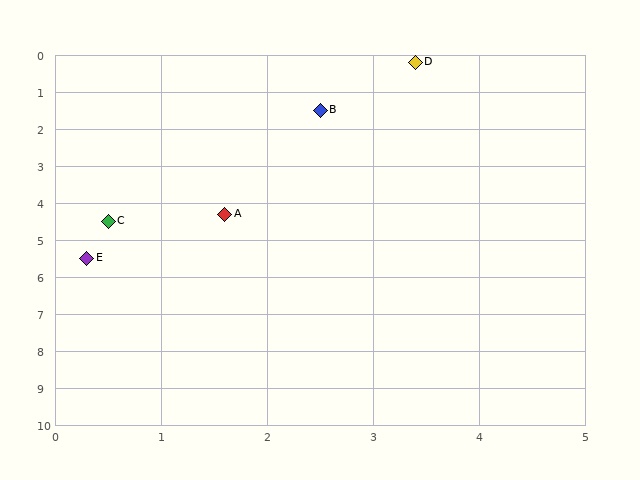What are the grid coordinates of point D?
Point D is at approximately (3.4, 0.2).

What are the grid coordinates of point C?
Point C is at approximately (0.5, 4.5).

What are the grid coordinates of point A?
Point A is at approximately (1.6, 4.3).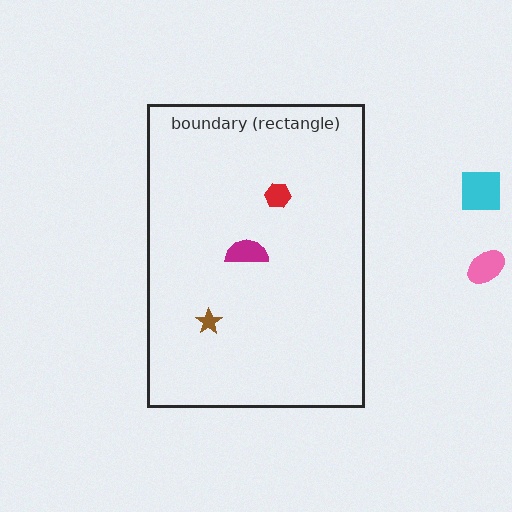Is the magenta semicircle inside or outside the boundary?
Inside.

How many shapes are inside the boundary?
3 inside, 2 outside.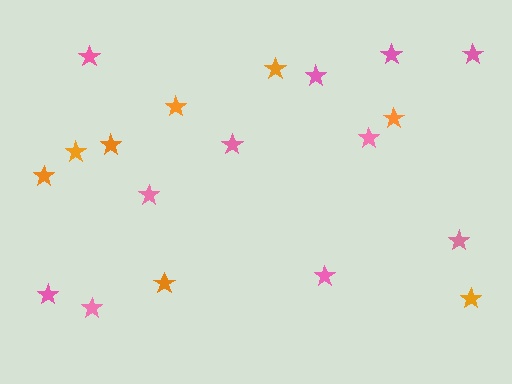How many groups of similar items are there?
There are 2 groups: one group of pink stars (11) and one group of orange stars (8).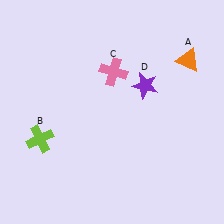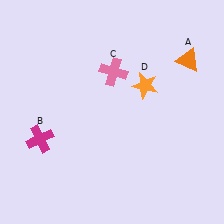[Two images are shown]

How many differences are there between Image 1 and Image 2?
There are 2 differences between the two images.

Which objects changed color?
B changed from lime to magenta. D changed from purple to orange.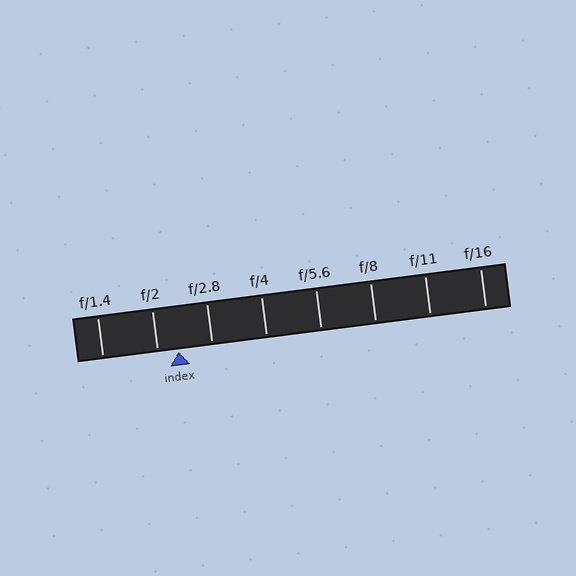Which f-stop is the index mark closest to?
The index mark is closest to f/2.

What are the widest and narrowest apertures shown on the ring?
The widest aperture shown is f/1.4 and the narrowest is f/16.